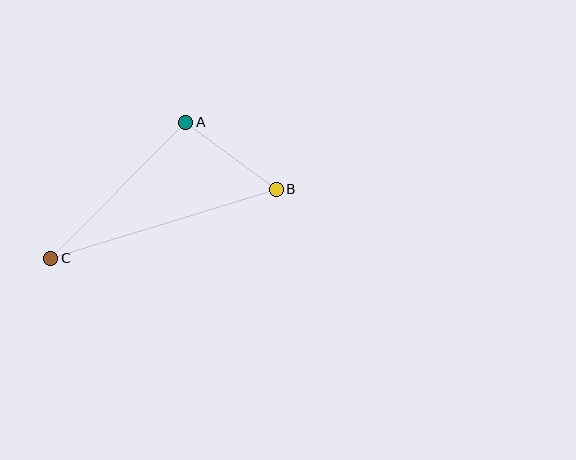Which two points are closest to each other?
Points A and B are closest to each other.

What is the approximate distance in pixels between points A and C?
The distance between A and C is approximately 192 pixels.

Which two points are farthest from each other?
Points B and C are farthest from each other.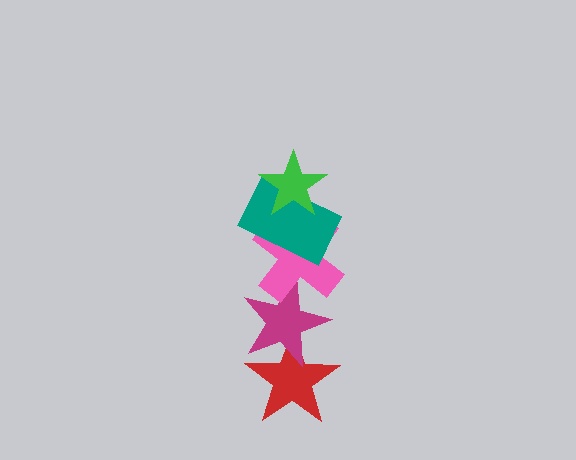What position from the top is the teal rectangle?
The teal rectangle is 2nd from the top.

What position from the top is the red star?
The red star is 5th from the top.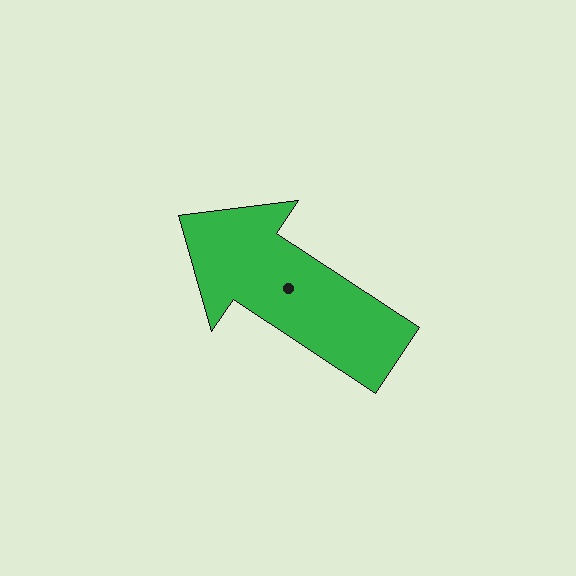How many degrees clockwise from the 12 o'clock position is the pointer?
Approximately 303 degrees.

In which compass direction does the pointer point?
Northwest.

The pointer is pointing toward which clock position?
Roughly 10 o'clock.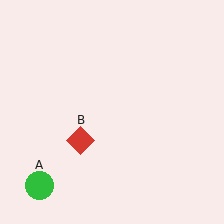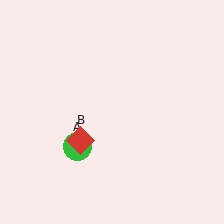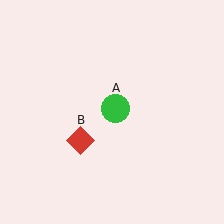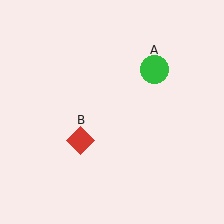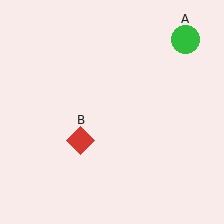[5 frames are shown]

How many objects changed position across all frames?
1 object changed position: green circle (object A).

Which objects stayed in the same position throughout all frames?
Red diamond (object B) remained stationary.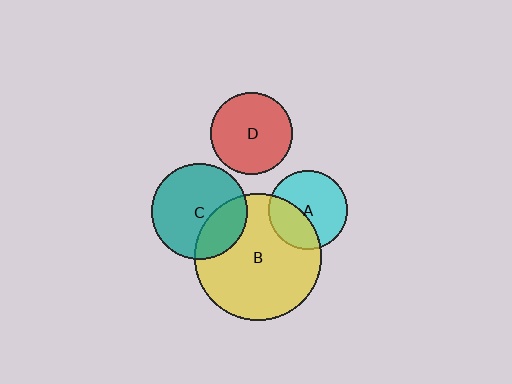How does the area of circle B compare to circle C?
Approximately 1.8 times.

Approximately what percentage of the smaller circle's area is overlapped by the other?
Approximately 35%.